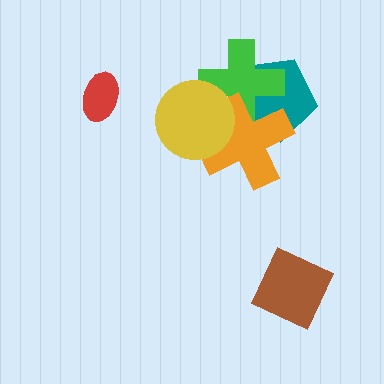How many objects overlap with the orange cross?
3 objects overlap with the orange cross.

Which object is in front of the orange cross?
The yellow circle is in front of the orange cross.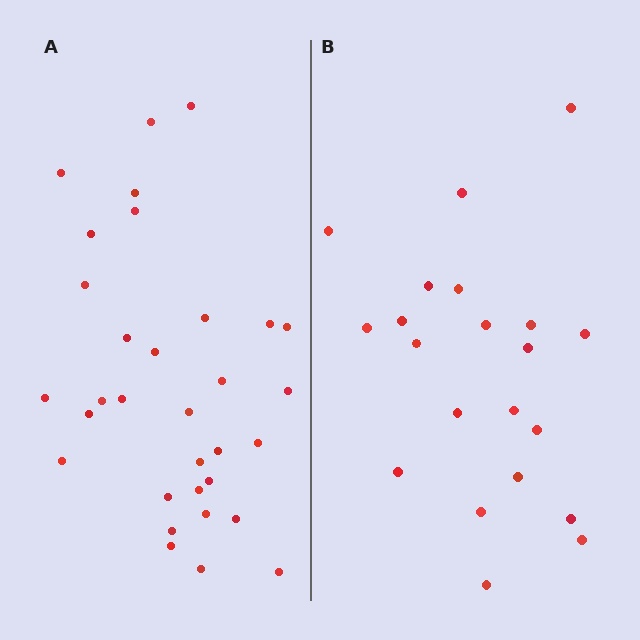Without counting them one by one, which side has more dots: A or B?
Region A (the left region) has more dots.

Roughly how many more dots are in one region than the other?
Region A has roughly 12 or so more dots than region B.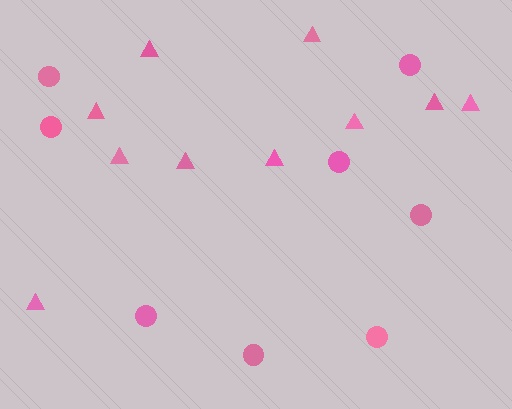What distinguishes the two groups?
There are 2 groups: one group of triangles (10) and one group of circles (8).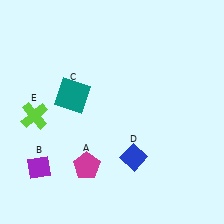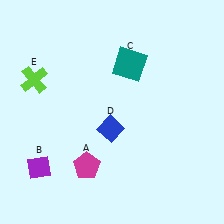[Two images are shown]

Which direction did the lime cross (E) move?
The lime cross (E) moved up.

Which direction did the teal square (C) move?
The teal square (C) moved right.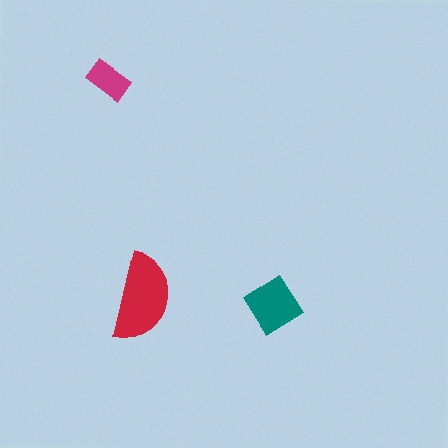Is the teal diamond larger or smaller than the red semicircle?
Smaller.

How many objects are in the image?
There are 3 objects in the image.